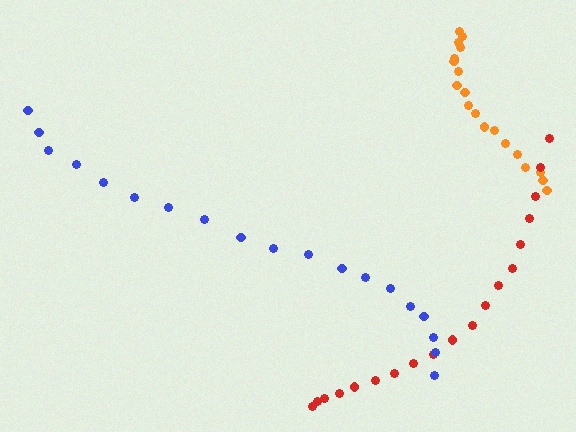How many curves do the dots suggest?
There are 3 distinct paths.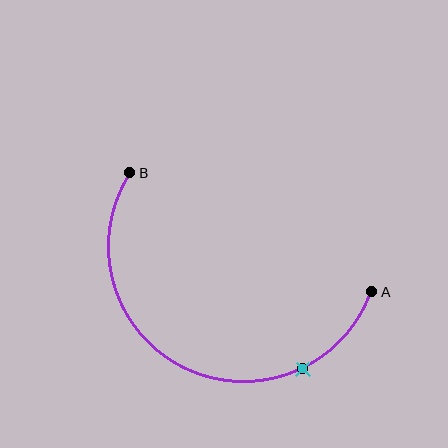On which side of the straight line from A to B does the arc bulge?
The arc bulges below the straight line connecting A and B.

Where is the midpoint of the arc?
The arc midpoint is the point on the curve farthest from the straight line joining A and B. It sits below that line.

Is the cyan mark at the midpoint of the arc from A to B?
No. The cyan mark lies on the arc but is closer to endpoint A. The arc midpoint would be at the point on the curve equidistant along the arc from both A and B.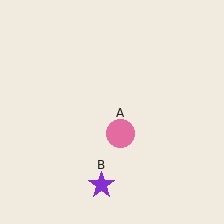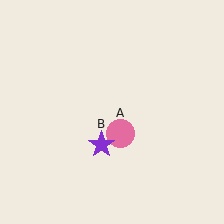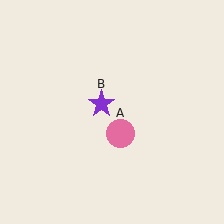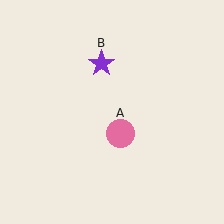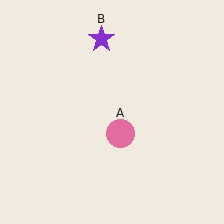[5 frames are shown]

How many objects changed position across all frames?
1 object changed position: purple star (object B).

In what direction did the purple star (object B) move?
The purple star (object B) moved up.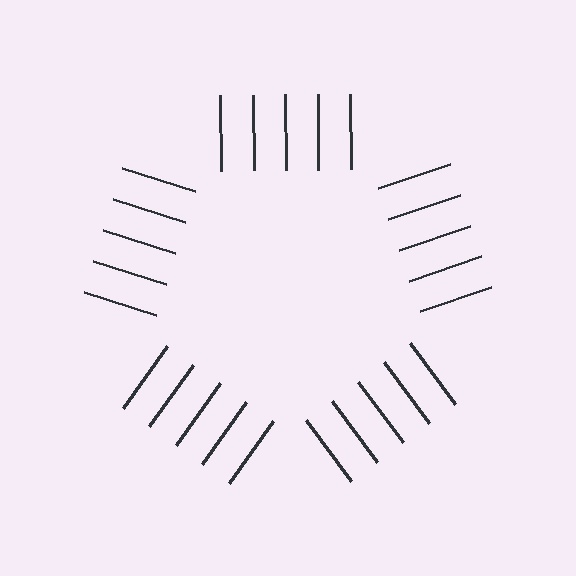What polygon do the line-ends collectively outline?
An illusory pentagon — the line segments terminate on its edges but no continuous stroke is drawn.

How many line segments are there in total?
25 — 5 along each of the 5 edges.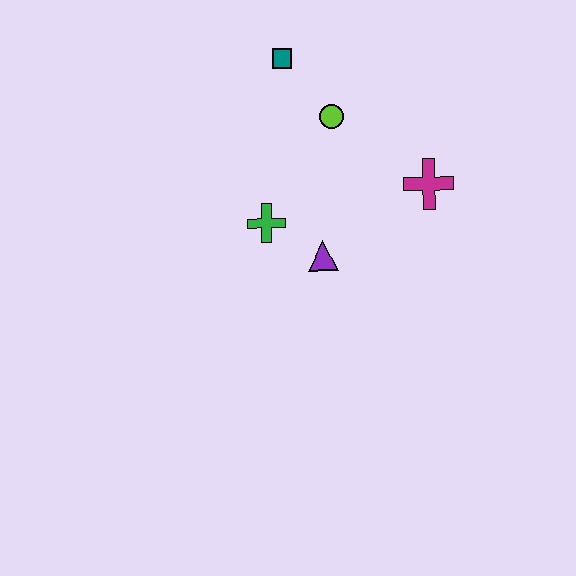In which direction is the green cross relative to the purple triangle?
The green cross is to the left of the purple triangle.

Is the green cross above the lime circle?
No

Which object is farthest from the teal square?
The purple triangle is farthest from the teal square.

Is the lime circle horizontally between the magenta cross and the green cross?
Yes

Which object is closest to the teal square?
The lime circle is closest to the teal square.